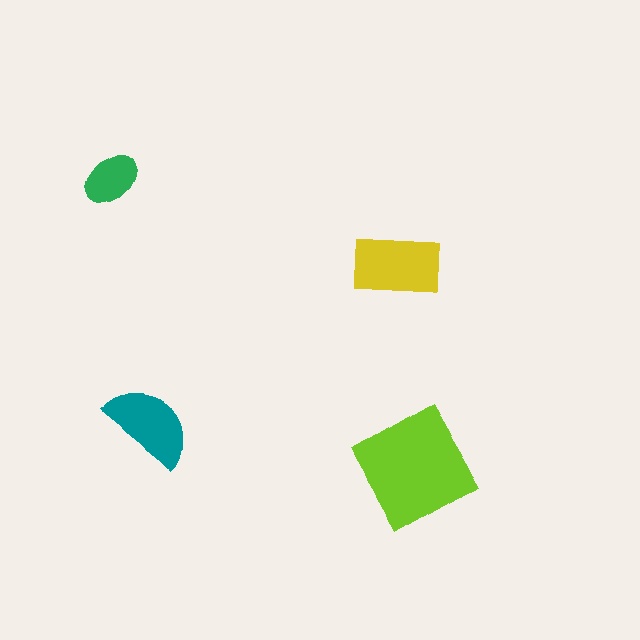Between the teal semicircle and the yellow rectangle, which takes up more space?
The yellow rectangle.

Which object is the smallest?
The green ellipse.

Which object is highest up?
The green ellipse is topmost.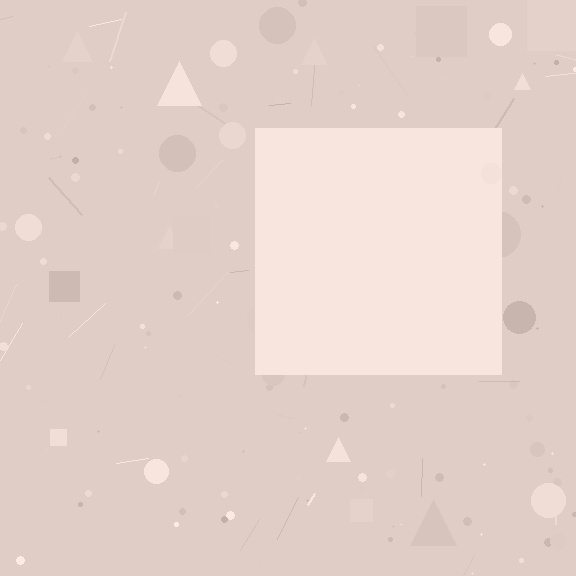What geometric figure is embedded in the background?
A square is embedded in the background.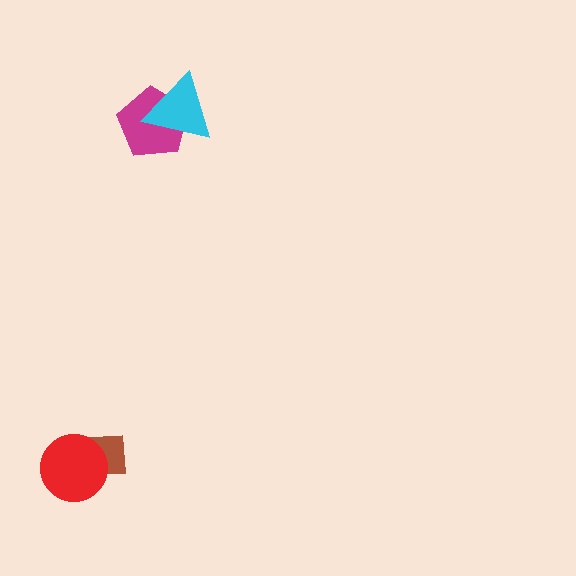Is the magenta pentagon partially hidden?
Yes, it is partially covered by another shape.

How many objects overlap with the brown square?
1 object overlaps with the brown square.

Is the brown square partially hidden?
Yes, it is partially covered by another shape.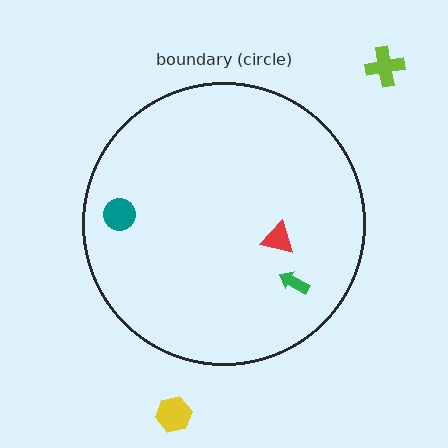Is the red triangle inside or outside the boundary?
Inside.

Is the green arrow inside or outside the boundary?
Inside.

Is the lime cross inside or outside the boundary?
Outside.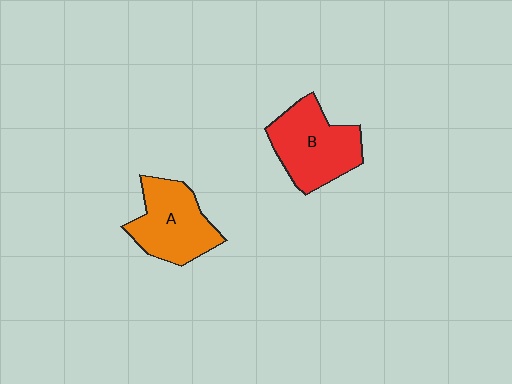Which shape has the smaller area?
Shape A (orange).